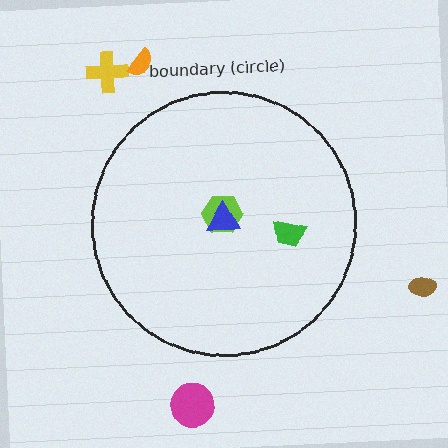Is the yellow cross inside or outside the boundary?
Outside.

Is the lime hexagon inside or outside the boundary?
Inside.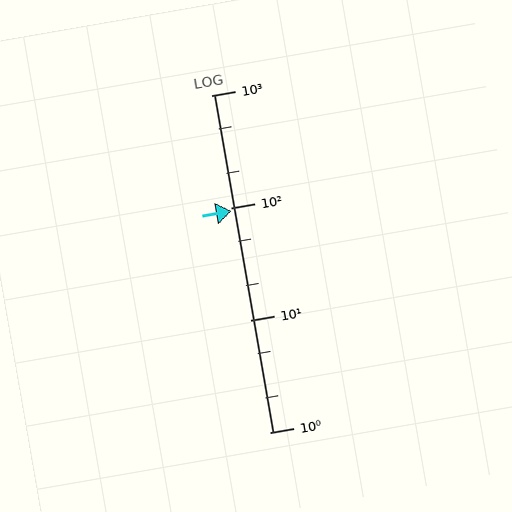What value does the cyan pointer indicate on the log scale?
The pointer indicates approximately 93.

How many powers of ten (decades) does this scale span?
The scale spans 3 decades, from 1 to 1000.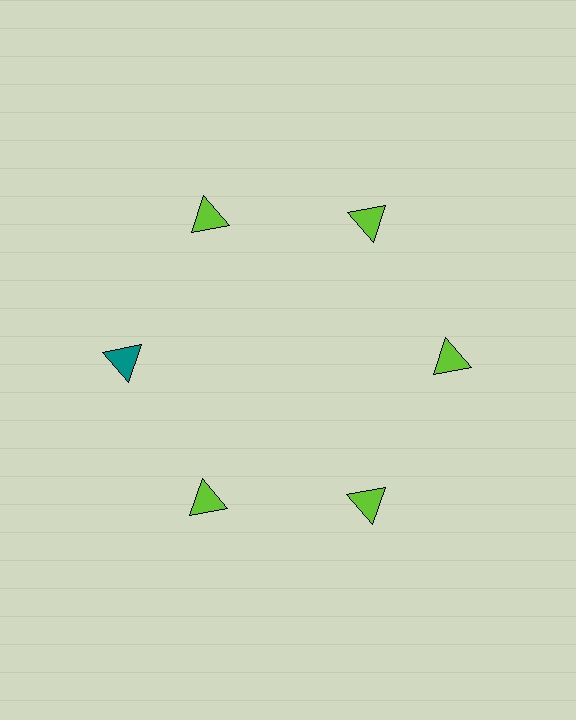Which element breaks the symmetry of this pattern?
The teal triangle at roughly the 9 o'clock position breaks the symmetry. All other shapes are lime triangles.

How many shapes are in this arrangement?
There are 6 shapes arranged in a ring pattern.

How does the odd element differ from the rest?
It has a different color: teal instead of lime.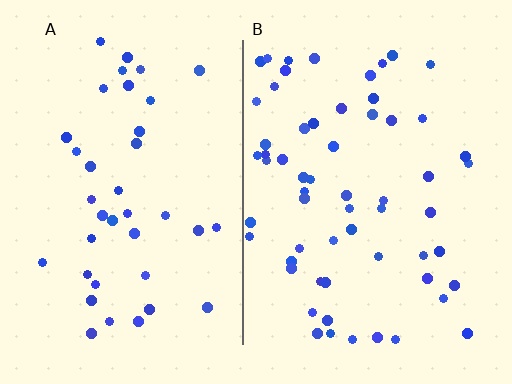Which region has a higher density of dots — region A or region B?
B (the right).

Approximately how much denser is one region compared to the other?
Approximately 1.6× — region B over region A.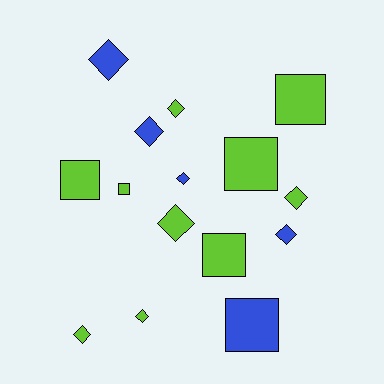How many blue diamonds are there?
There are 4 blue diamonds.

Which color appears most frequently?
Lime, with 10 objects.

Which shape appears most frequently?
Diamond, with 9 objects.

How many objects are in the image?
There are 15 objects.